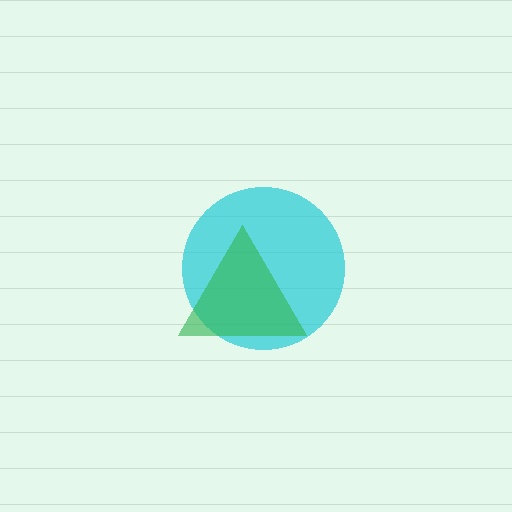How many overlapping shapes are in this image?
There are 2 overlapping shapes in the image.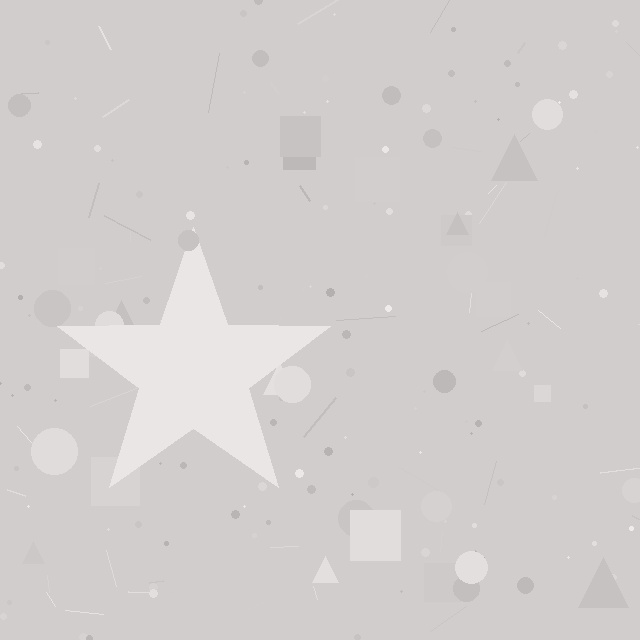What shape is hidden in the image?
A star is hidden in the image.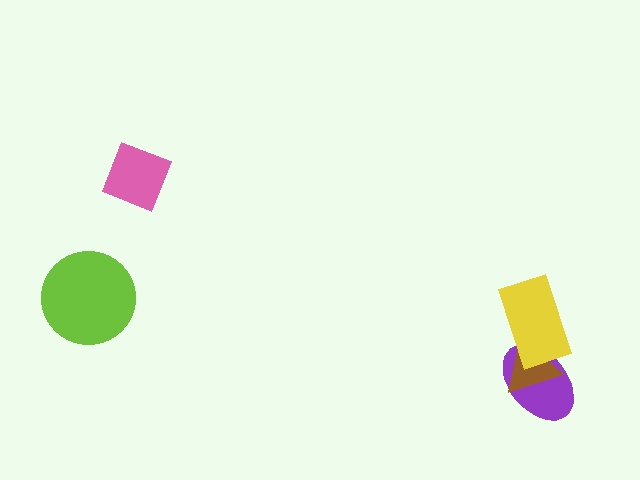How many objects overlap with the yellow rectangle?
2 objects overlap with the yellow rectangle.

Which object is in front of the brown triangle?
The yellow rectangle is in front of the brown triangle.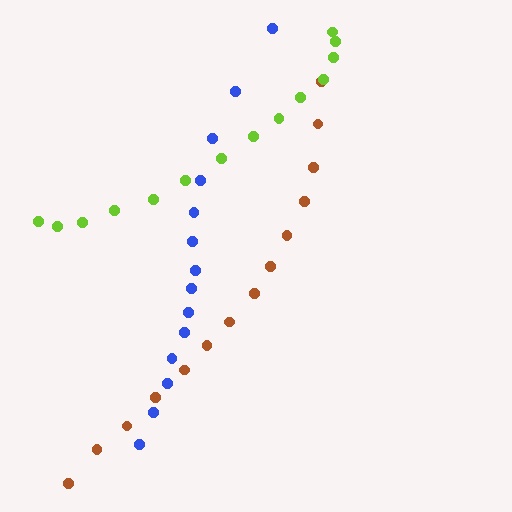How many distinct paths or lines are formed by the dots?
There are 3 distinct paths.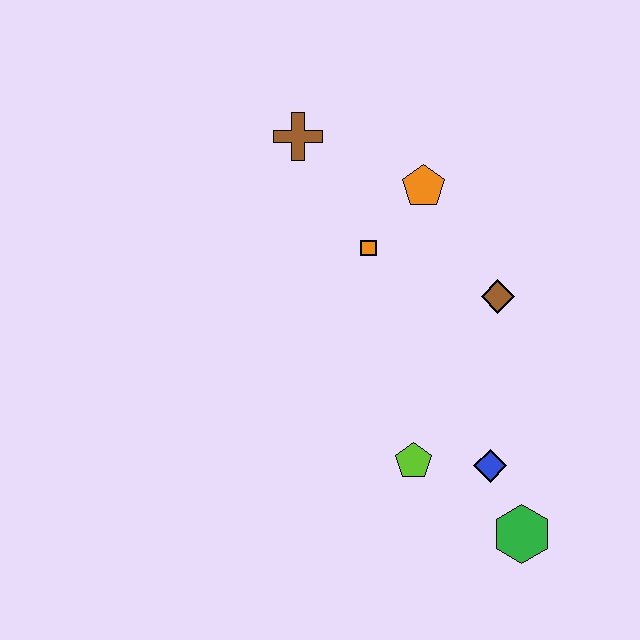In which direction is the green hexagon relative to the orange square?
The green hexagon is below the orange square.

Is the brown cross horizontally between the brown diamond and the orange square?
No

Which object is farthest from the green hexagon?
The brown cross is farthest from the green hexagon.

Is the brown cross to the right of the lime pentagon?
No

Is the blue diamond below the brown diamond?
Yes